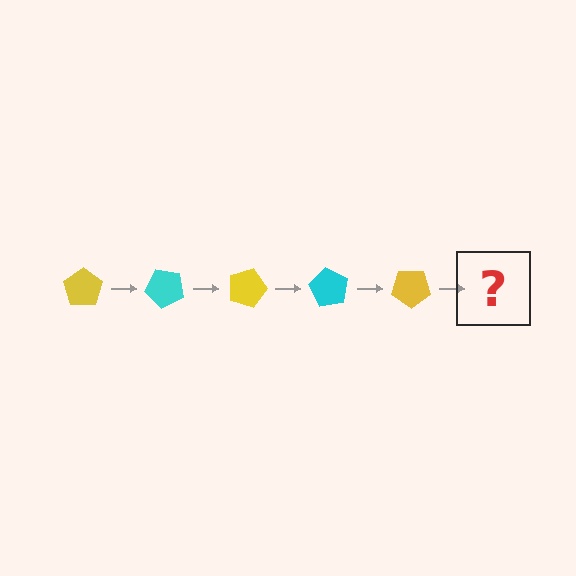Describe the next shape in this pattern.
It should be a cyan pentagon, rotated 225 degrees from the start.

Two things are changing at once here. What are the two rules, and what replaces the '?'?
The two rules are that it rotates 45 degrees each step and the color cycles through yellow and cyan. The '?' should be a cyan pentagon, rotated 225 degrees from the start.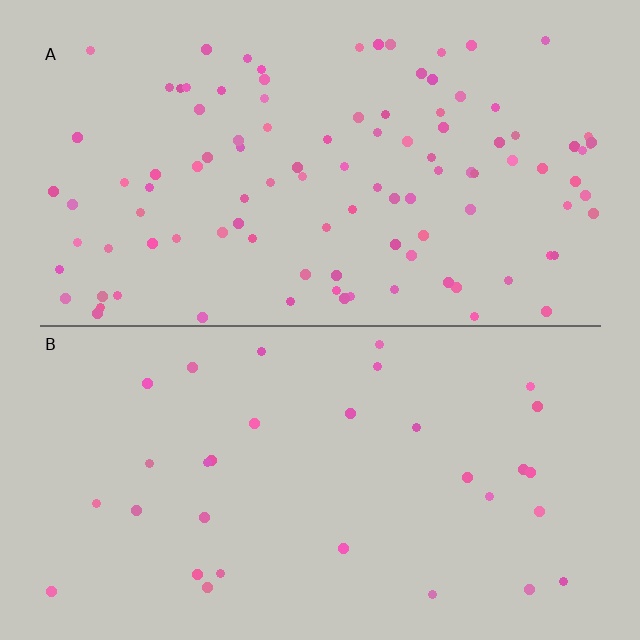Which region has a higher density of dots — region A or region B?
A (the top).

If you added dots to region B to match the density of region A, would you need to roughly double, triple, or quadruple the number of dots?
Approximately triple.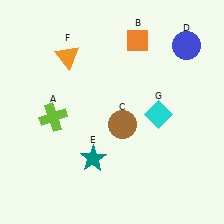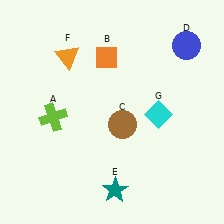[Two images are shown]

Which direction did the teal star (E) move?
The teal star (E) moved down.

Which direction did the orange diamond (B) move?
The orange diamond (B) moved left.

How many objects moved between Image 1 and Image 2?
2 objects moved between the two images.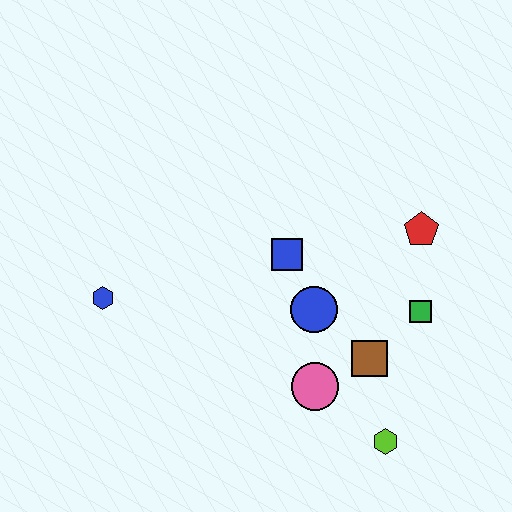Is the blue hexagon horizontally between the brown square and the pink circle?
No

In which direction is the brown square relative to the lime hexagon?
The brown square is above the lime hexagon.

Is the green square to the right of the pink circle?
Yes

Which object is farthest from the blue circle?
The blue hexagon is farthest from the blue circle.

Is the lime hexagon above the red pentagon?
No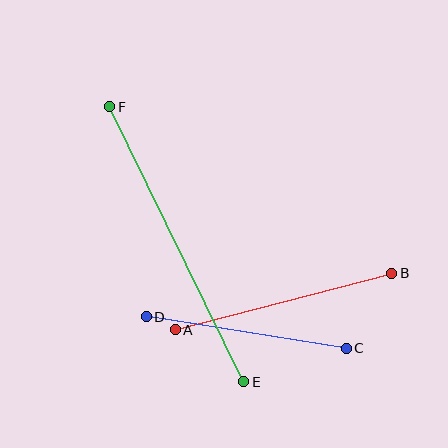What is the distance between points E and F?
The distance is approximately 306 pixels.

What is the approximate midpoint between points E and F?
The midpoint is at approximately (177, 244) pixels.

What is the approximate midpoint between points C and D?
The midpoint is at approximately (246, 333) pixels.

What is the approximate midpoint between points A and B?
The midpoint is at approximately (283, 301) pixels.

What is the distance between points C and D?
The distance is approximately 202 pixels.